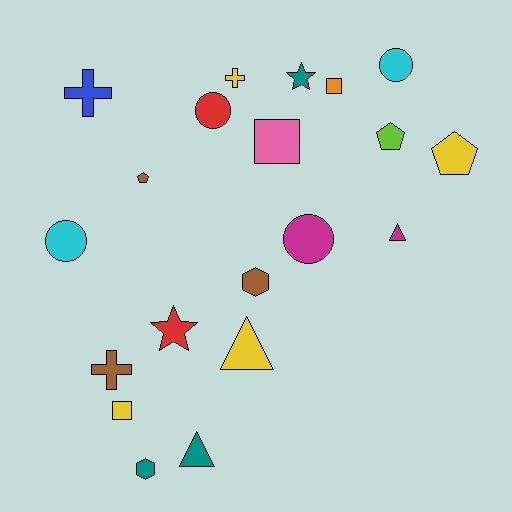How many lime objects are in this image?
There is 1 lime object.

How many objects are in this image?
There are 20 objects.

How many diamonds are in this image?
There are no diamonds.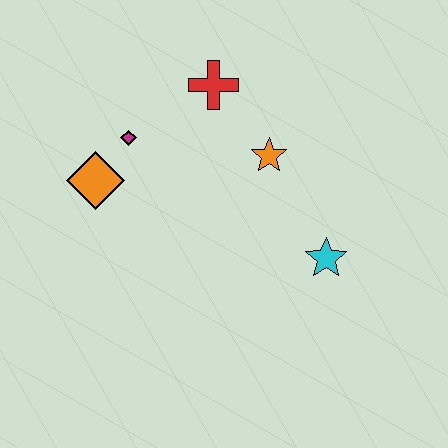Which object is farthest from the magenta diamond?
The cyan star is farthest from the magenta diamond.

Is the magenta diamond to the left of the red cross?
Yes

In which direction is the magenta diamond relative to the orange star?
The magenta diamond is to the left of the orange star.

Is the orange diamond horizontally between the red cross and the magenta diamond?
No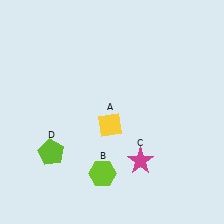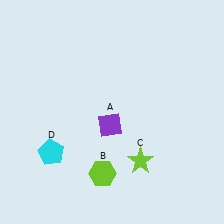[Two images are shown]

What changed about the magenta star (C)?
In Image 1, C is magenta. In Image 2, it changed to lime.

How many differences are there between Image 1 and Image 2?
There are 3 differences between the two images.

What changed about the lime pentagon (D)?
In Image 1, D is lime. In Image 2, it changed to cyan.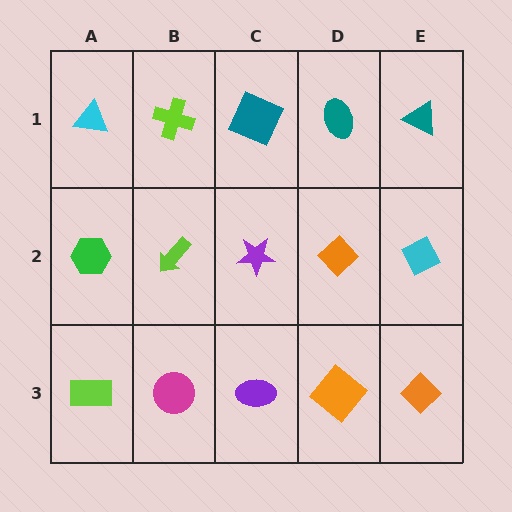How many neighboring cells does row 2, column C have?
4.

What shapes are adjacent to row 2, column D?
A teal ellipse (row 1, column D), an orange diamond (row 3, column D), a purple star (row 2, column C), a cyan diamond (row 2, column E).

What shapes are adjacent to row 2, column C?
A teal square (row 1, column C), a purple ellipse (row 3, column C), a lime arrow (row 2, column B), an orange diamond (row 2, column D).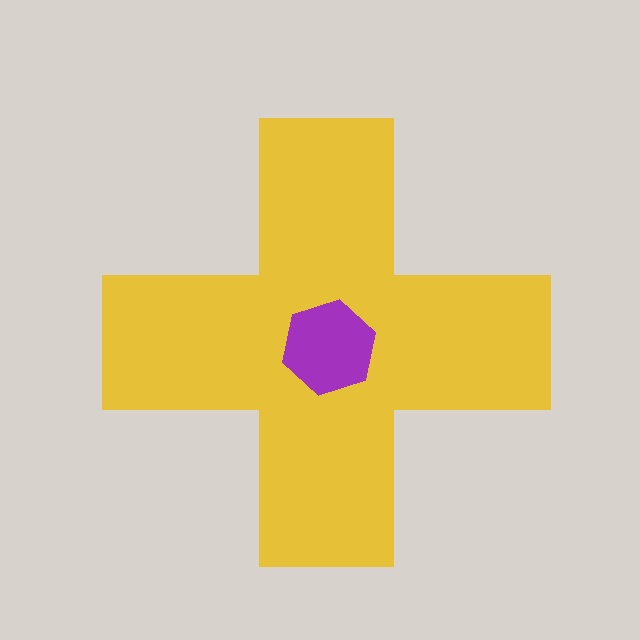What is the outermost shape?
The yellow cross.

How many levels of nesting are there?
2.